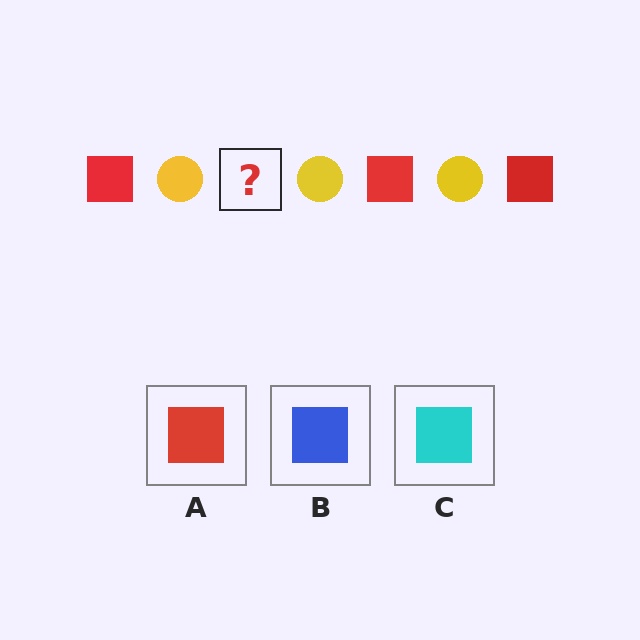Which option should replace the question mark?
Option A.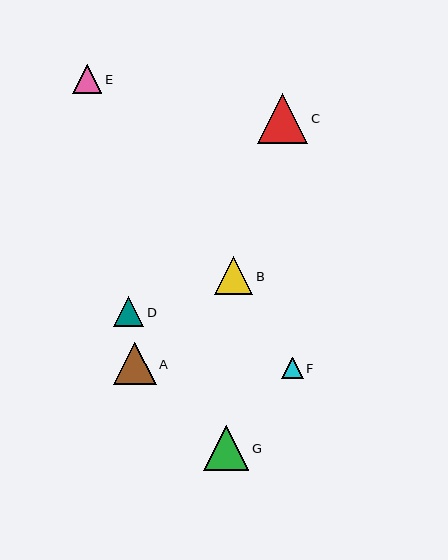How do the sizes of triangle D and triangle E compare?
Triangle D and triangle E are approximately the same size.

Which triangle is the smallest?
Triangle F is the smallest with a size of approximately 22 pixels.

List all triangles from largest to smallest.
From largest to smallest: C, G, A, B, D, E, F.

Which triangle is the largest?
Triangle C is the largest with a size of approximately 50 pixels.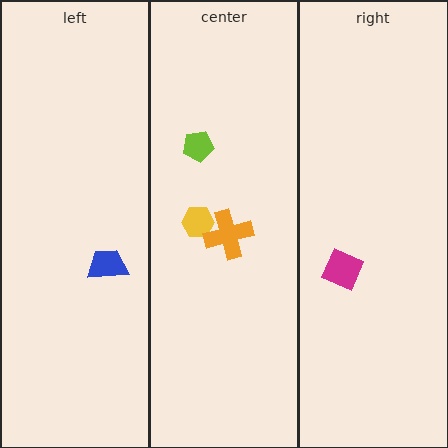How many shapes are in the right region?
1.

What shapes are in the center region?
The yellow hexagon, the lime pentagon, the orange cross.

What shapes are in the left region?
The blue trapezoid.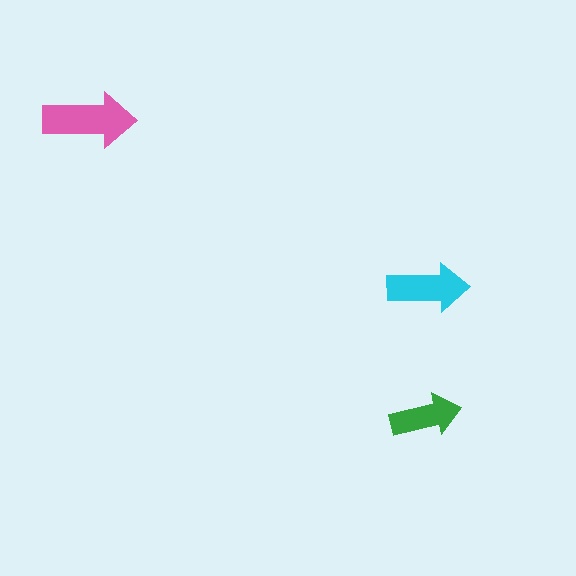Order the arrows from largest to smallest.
the pink one, the cyan one, the green one.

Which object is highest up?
The pink arrow is topmost.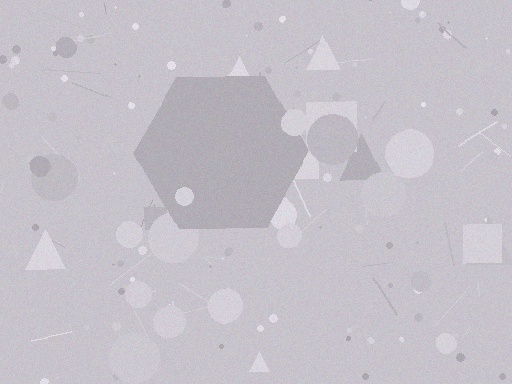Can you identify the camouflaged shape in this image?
The camouflaged shape is a hexagon.